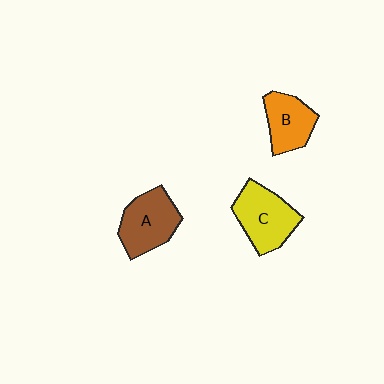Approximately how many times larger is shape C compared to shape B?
Approximately 1.3 times.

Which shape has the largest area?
Shape C (yellow).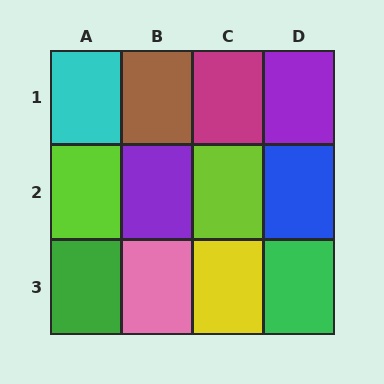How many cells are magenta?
1 cell is magenta.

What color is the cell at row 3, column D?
Green.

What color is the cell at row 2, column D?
Blue.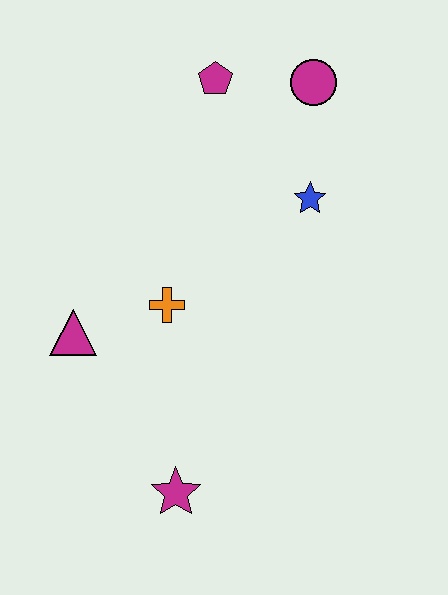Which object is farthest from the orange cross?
The magenta circle is farthest from the orange cross.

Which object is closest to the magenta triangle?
The orange cross is closest to the magenta triangle.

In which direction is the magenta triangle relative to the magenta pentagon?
The magenta triangle is below the magenta pentagon.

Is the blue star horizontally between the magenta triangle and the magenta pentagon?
No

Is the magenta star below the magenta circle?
Yes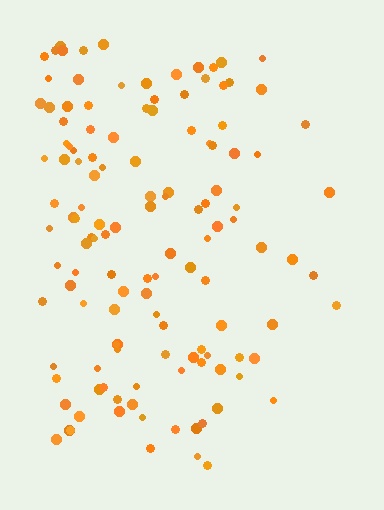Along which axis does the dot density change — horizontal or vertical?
Horizontal.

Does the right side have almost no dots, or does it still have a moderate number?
Still a moderate number, just noticeably fewer than the left.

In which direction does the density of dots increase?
From right to left, with the left side densest.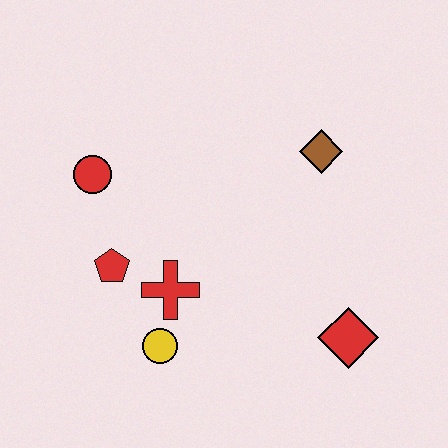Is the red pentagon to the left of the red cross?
Yes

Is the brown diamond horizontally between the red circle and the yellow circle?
No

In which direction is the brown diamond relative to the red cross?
The brown diamond is to the right of the red cross.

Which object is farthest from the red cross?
The brown diamond is farthest from the red cross.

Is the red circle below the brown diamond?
Yes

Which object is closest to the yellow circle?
The red cross is closest to the yellow circle.